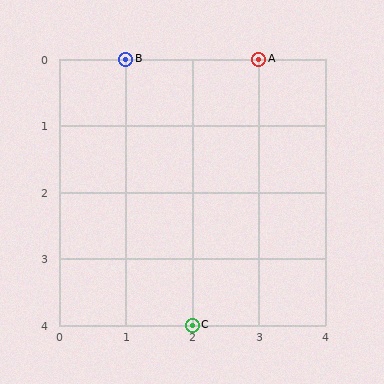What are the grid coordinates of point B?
Point B is at grid coordinates (1, 0).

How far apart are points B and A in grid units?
Points B and A are 2 columns apart.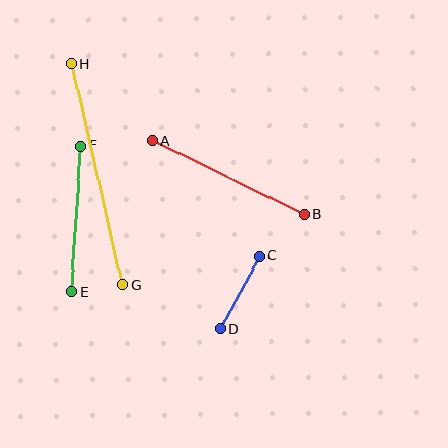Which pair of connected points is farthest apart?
Points G and H are farthest apart.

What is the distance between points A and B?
The distance is approximately 169 pixels.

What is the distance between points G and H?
The distance is approximately 227 pixels.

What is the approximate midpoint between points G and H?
The midpoint is at approximately (97, 174) pixels.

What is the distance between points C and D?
The distance is approximately 82 pixels.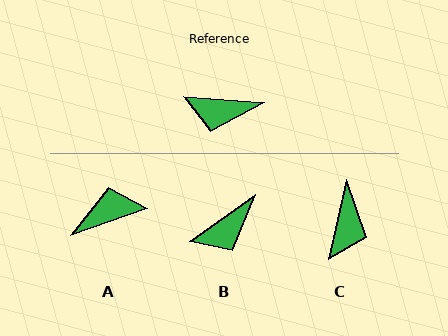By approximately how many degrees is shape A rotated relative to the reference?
Approximately 156 degrees clockwise.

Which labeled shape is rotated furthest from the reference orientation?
A, about 156 degrees away.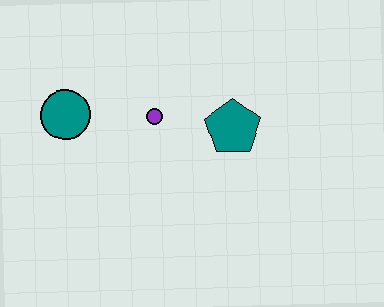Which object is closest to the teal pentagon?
The purple circle is closest to the teal pentagon.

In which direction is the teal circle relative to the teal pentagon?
The teal circle is to the left of the teal pentagon.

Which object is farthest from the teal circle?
The teal pentagon is farthest from the teal circle.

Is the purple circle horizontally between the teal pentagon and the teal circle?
Yes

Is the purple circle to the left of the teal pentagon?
Yes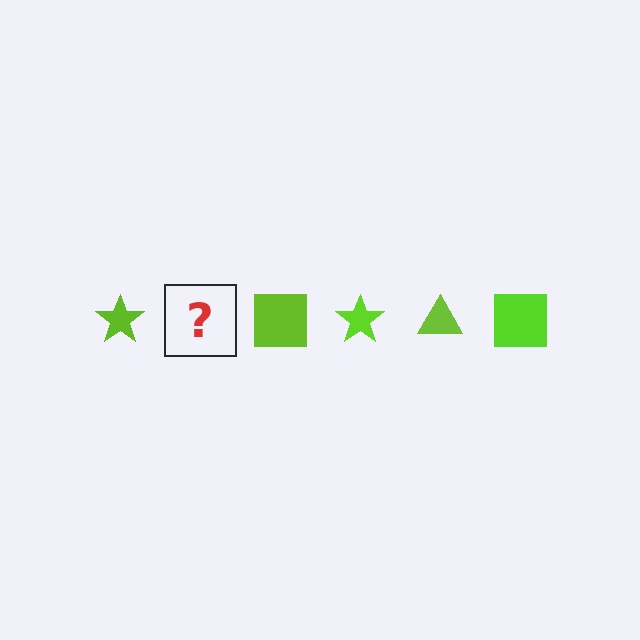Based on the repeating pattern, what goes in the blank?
The blank should be a lime triangle.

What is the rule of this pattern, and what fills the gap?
The rule is that the pattern cycles through star, triangle, square shapes in lime. The gap should be filled with a lime triangle.